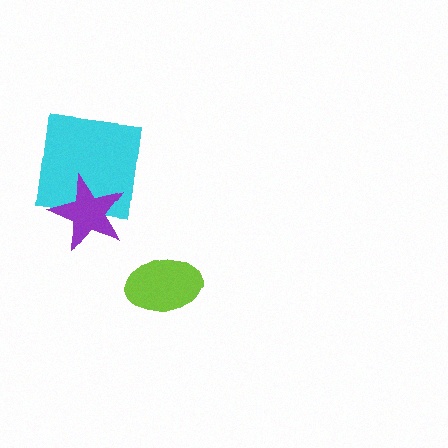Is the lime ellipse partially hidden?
No, no other shape covers it.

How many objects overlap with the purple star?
1 object overlaps with the purple star.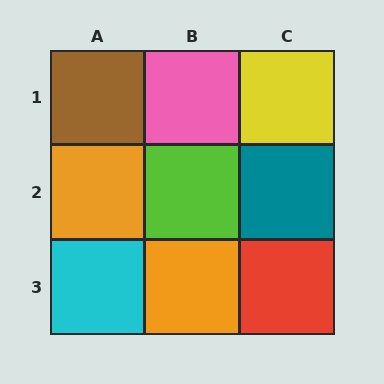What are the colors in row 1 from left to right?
Brown, pink, yellow.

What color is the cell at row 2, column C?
Teal.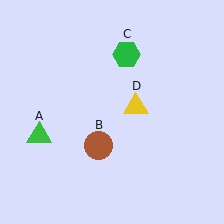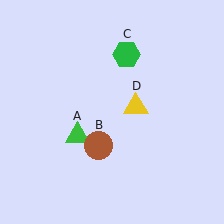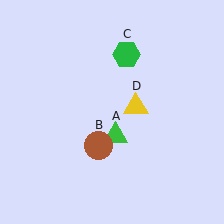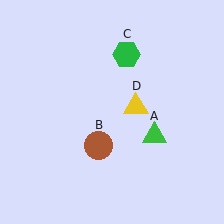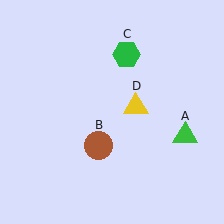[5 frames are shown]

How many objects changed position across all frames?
1 object changed position: green triangle (object A).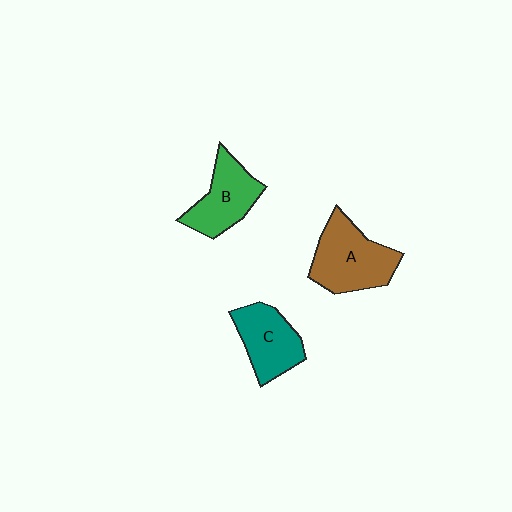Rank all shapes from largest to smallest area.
From largest to smallest: A (brown), B (green), C (teal).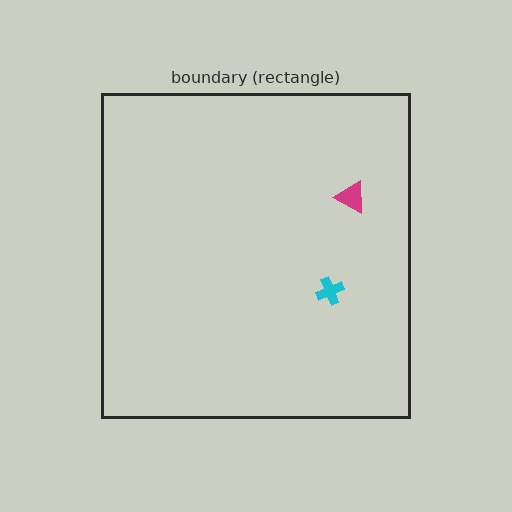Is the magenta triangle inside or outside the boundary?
Inside.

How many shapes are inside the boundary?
2 inside, 0 outside.